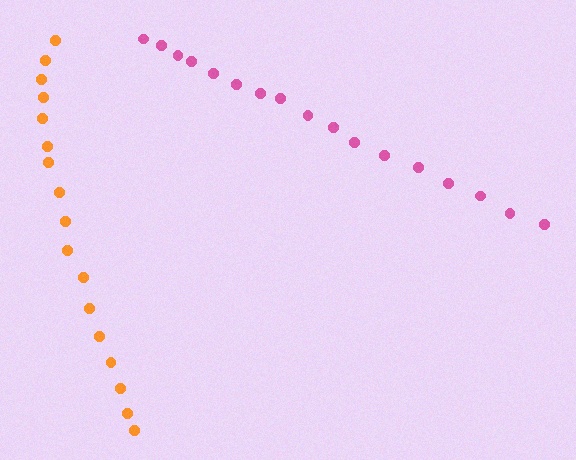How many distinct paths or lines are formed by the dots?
There are 2 distinct paths.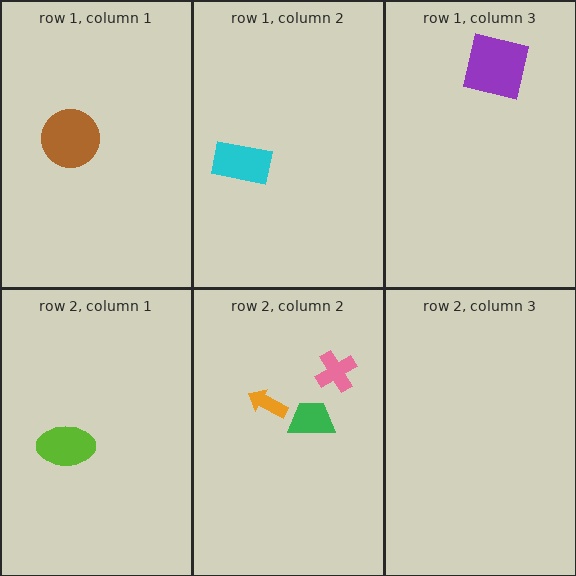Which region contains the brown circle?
The row 1, column 1 region.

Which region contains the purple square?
The row 1, column 3 region.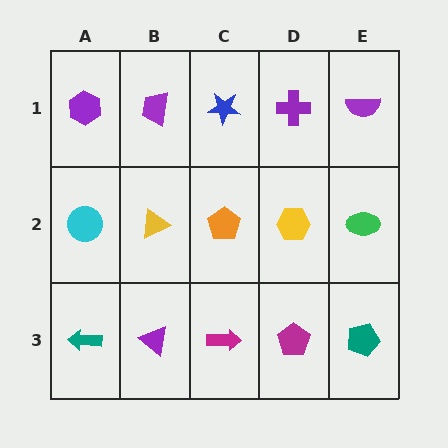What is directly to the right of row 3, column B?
A magenta arrow.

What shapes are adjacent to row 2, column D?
A purple cross (row 1, column D), a magenta pentagon (row 3, column D), an orange pentagon (row 2, column C), a green ellipse (row 2, column E).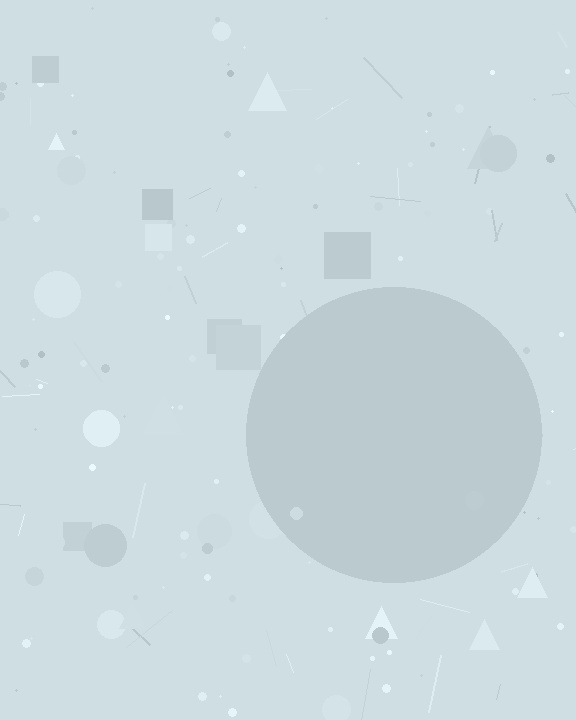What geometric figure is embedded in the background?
A circle is embedded in the background.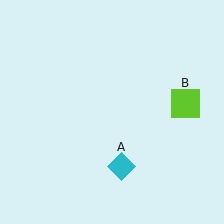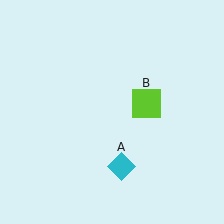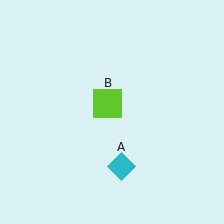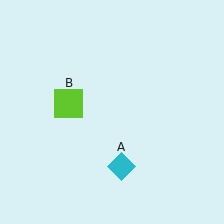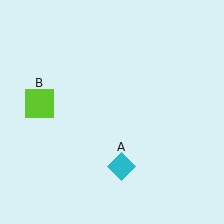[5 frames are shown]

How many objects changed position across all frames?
1 object changed position: lime square (object B).